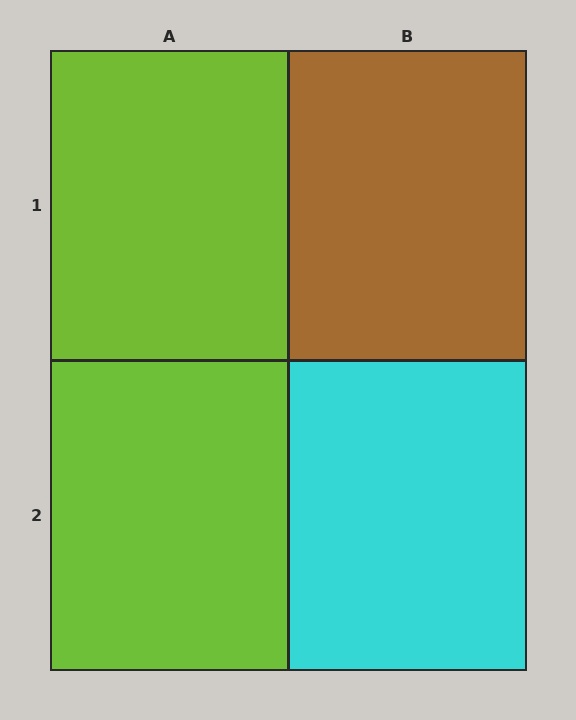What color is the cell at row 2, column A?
Lime.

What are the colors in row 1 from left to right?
Lime, brown.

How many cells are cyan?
1 cell is cyan.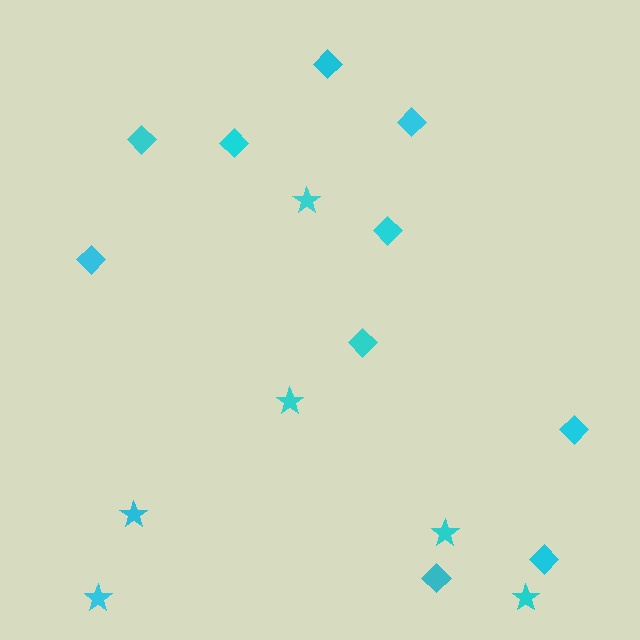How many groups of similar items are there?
There are 2 groups: one group of stars (6) and one group of diamonds (10).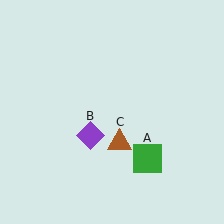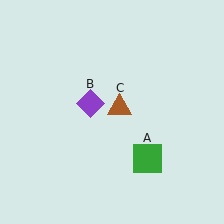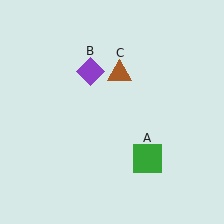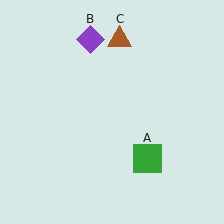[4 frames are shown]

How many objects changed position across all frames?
2 objects changed position: purple diamond (object B), brown triangle (object C).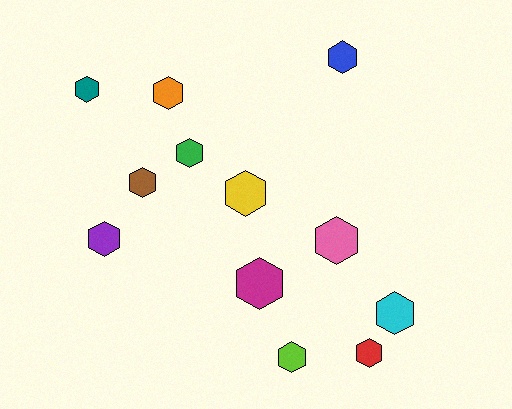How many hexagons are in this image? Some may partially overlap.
There are 12 hexagons.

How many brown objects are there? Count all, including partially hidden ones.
There is 1 brown object.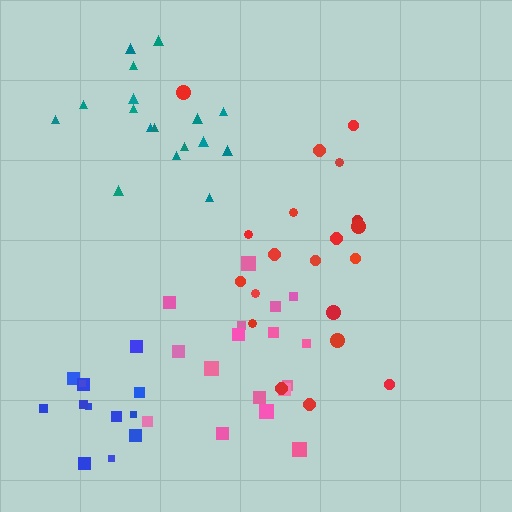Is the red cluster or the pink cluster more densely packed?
Pink.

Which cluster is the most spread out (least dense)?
Red.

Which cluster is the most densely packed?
Blue.